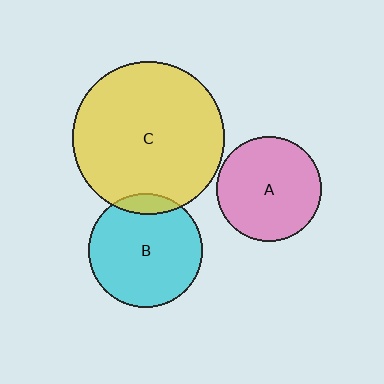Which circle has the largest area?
Circle C (yellow).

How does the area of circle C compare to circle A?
Approximately 2.1 times.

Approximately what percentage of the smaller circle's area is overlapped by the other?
Approximately 10%.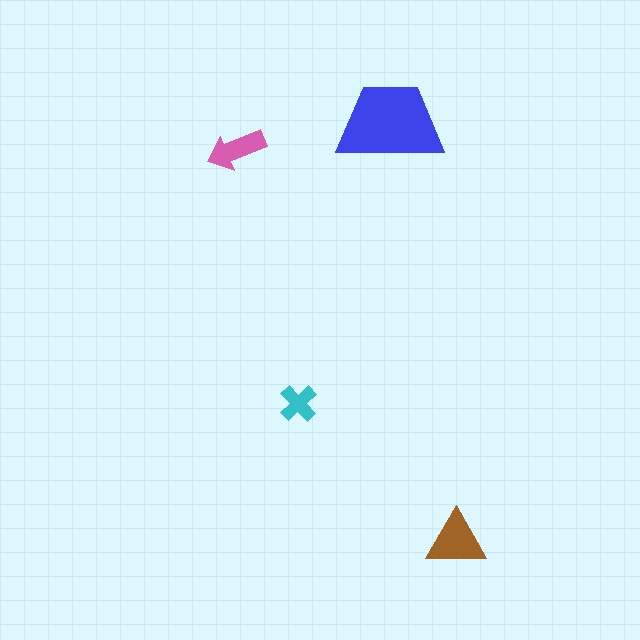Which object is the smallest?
The cyan cross.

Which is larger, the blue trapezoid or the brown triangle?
The blue trapezoid.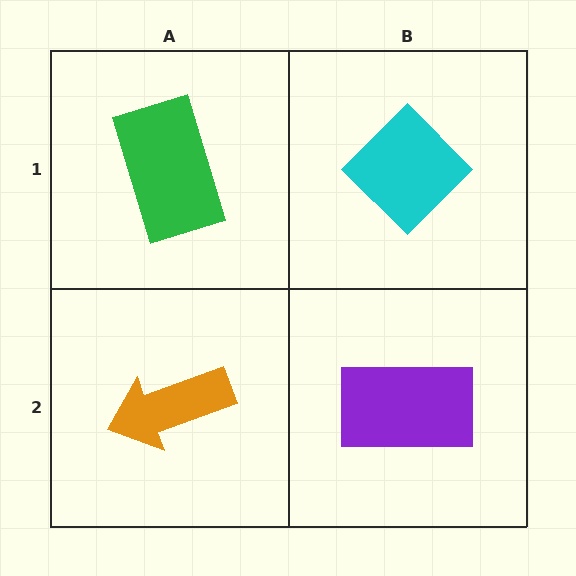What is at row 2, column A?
An orange arrow.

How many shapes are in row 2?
2 shapes.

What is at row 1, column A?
A green rectangle.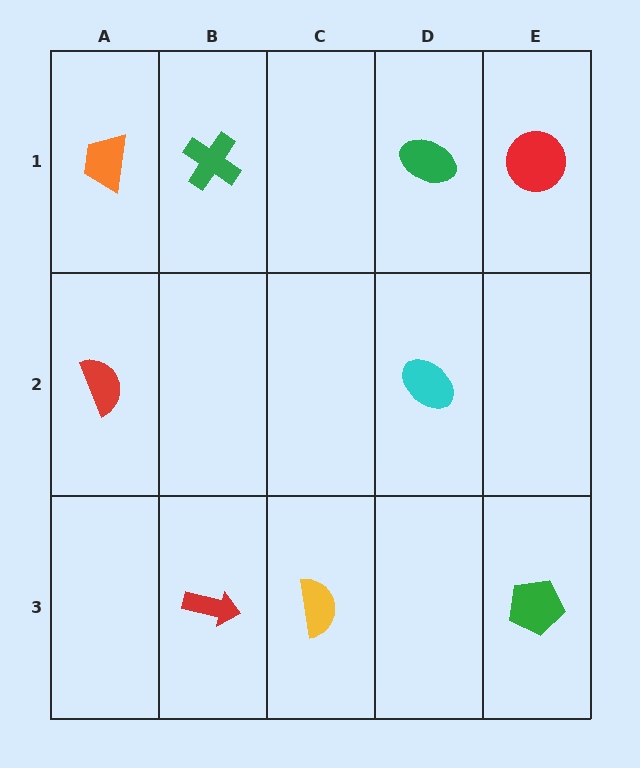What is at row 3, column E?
A green pentagon.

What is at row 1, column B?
A green cross.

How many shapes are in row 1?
4 shapes.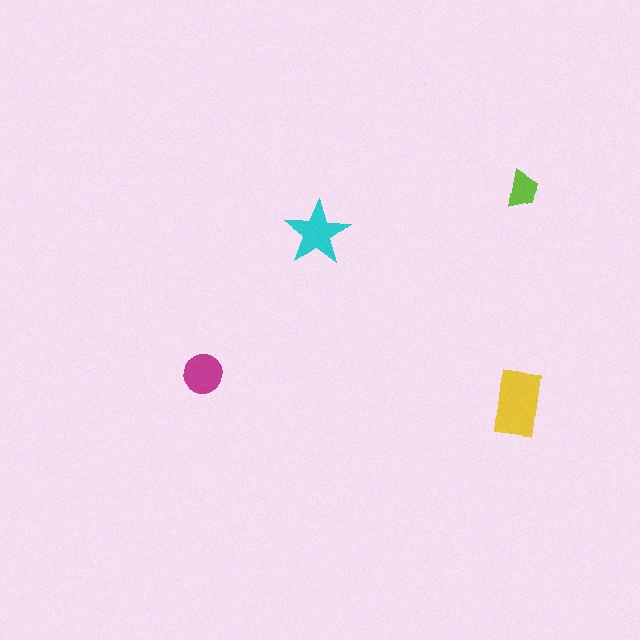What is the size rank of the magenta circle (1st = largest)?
3rd.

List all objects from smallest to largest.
The lime trapezoid, the magenta circle, the cyan star, the yellow rectangle.